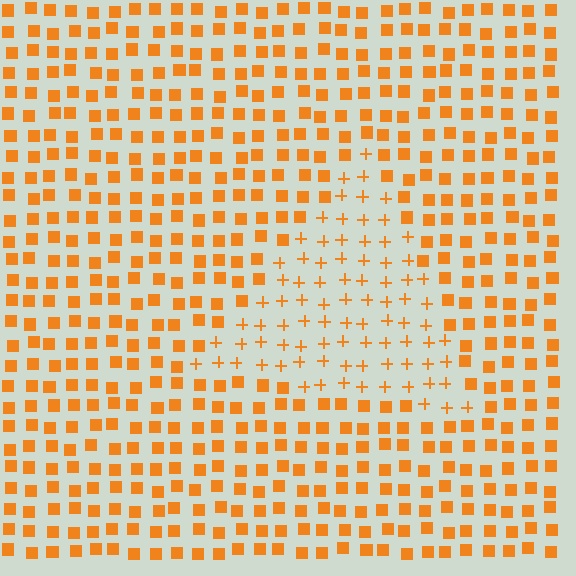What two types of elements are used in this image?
The image uses plus signs inside the triangle region and squares outside it.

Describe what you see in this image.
The image is filled with small orange elements arranged in a uniform grid. A triangle-shaped region contains plus signs, while the surrounding area contains squares. The boundary is defined purely by the change in element shape.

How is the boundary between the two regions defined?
The boundary is defined by a change in element shape: plus signs inside vs. squares outside. All elements share the same color and spacing.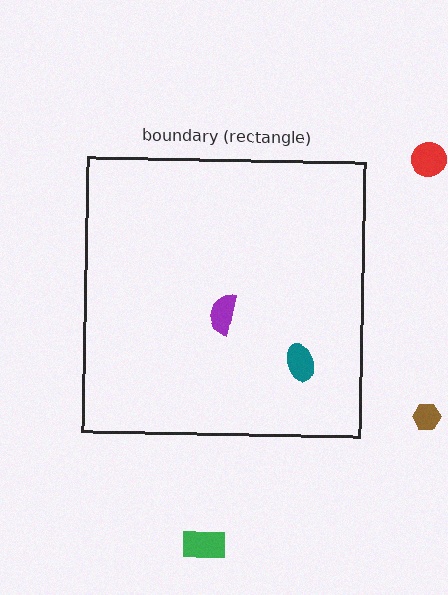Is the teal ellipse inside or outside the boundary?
Inside.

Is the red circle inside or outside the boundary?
Outside.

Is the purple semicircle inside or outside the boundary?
Inside.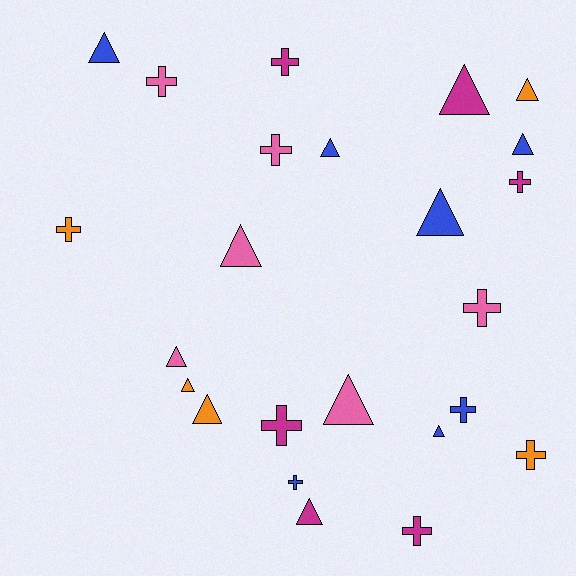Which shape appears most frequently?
Triangle, with 13 objects.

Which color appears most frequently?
Blue, with 7 objects.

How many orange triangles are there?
There are 3 orange triangles.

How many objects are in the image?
There are 24 objects.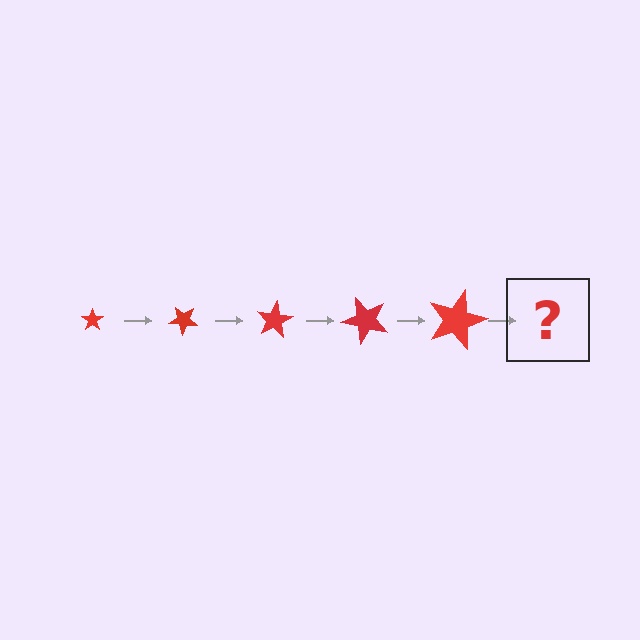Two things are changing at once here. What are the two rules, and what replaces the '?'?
The two rules are that the star grows larger each step and it rotates 40 degrees each step. The '?' should be a star, larger than the previous one and rotated 200 degrees from the start.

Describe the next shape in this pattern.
It should be a star, larger than the previous one and rotated 200 degrees from the start.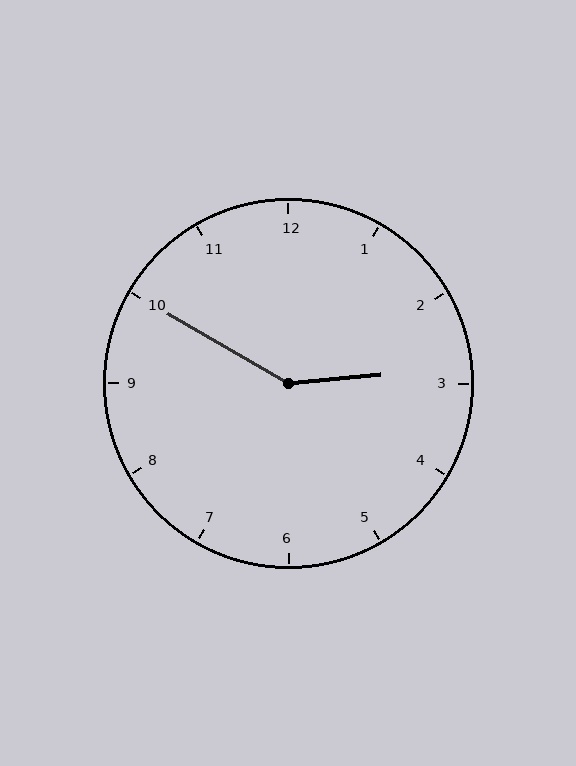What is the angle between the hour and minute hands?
Approximately 145 degrees.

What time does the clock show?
2:50.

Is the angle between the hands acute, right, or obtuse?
It is obtuse.